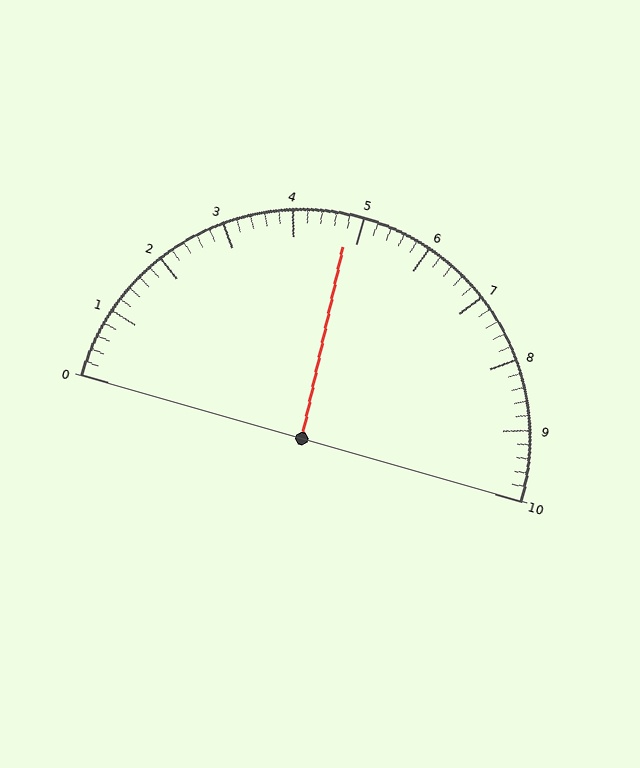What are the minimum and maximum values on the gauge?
The gauge ranges from 0 to 10.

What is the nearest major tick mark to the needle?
The nearest major tick mark is 5.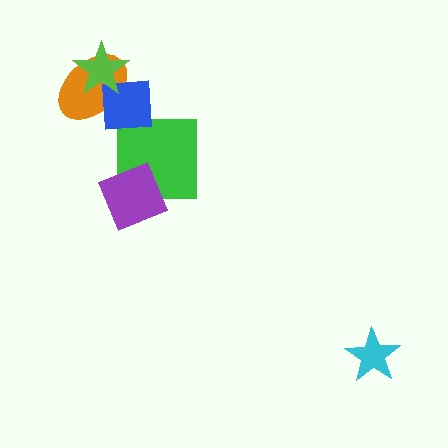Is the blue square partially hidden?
Yes, it is partially covered by another shape.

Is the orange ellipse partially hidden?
Yes, it is partially covered by another shape.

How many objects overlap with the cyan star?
0 objects overlap with the cyan star.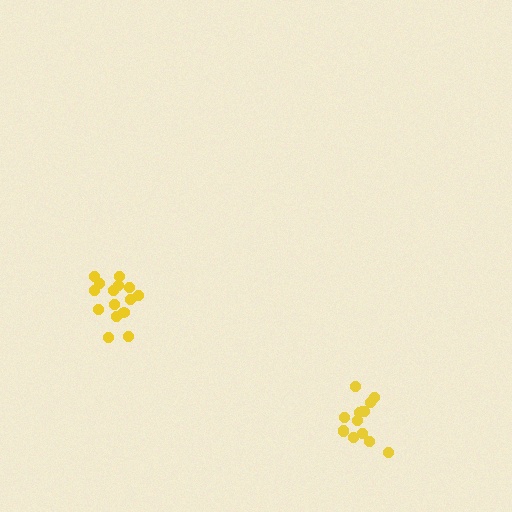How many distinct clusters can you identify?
There are 2 distinct clusters.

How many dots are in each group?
Group 1: 15 dots, Group 2: 14 dots (29 total).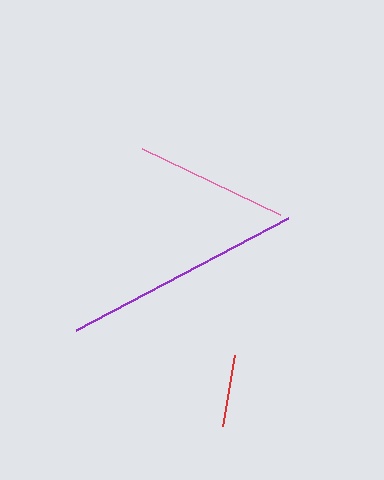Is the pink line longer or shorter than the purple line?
The purple line is longer than the pink line.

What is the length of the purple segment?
The purple segment is approximately 240 pixels long.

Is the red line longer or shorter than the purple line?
The purple line is longer than the red line.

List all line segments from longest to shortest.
From longest to shortest: purple, pink, red.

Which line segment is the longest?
The purple line is the longest at approximately 240 pixels.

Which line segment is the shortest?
The red line is the shortest at approximately 71 pixels.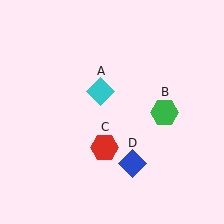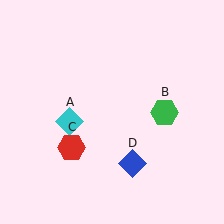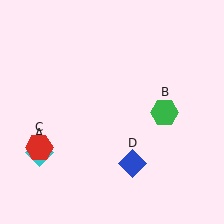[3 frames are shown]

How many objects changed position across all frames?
2 objects changed position: cyan diamond (object A), red hexagon (object C).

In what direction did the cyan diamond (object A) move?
The cyan diamond (object A) moved down and to the left.